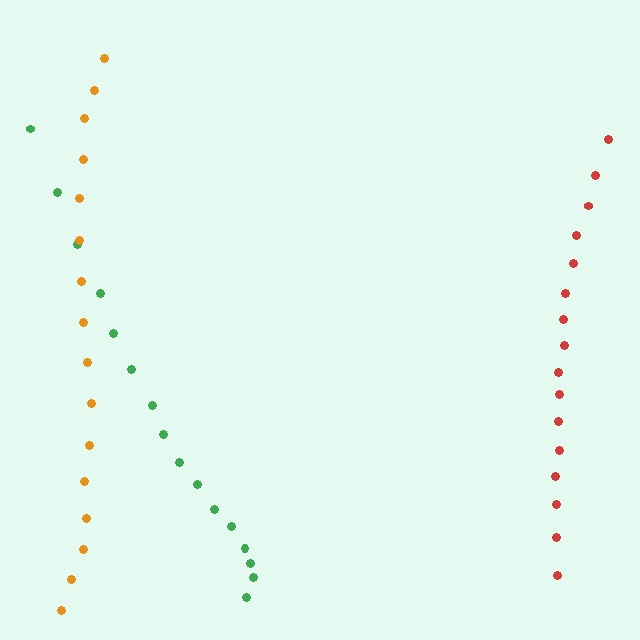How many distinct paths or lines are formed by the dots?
There are 3 distinct paths.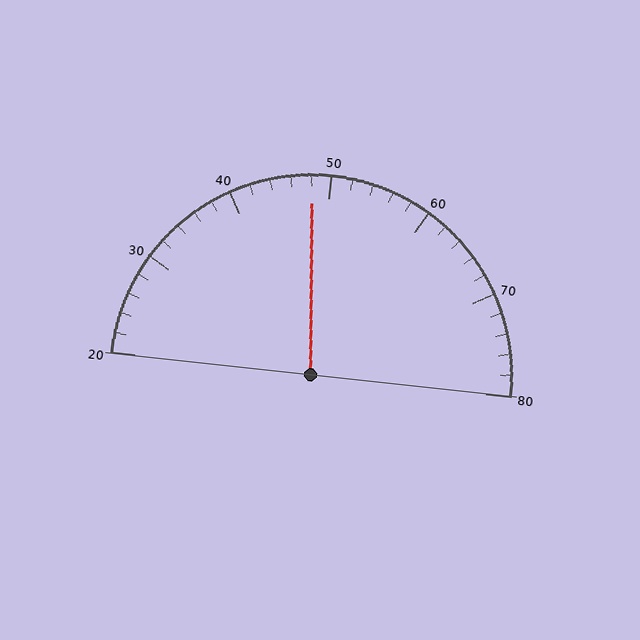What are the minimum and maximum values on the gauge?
The gauge ranges from 20 to 80.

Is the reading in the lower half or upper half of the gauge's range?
The reading is in the lower half of the range (20 to 80).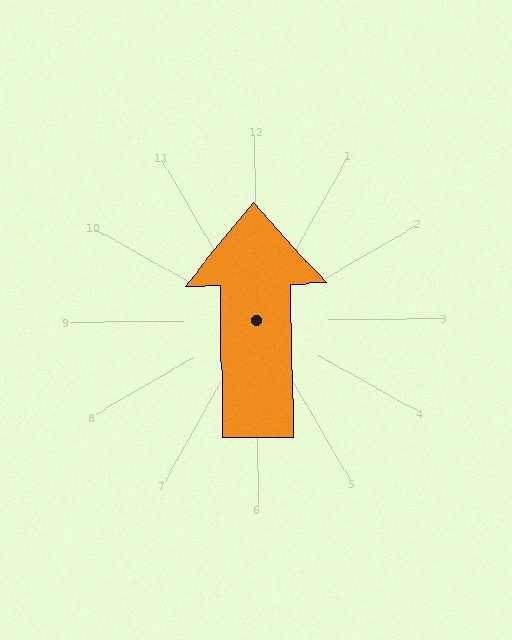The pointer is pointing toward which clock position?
Roughly 12 o'clock.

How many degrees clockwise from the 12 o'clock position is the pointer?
Approximately 359 degrees.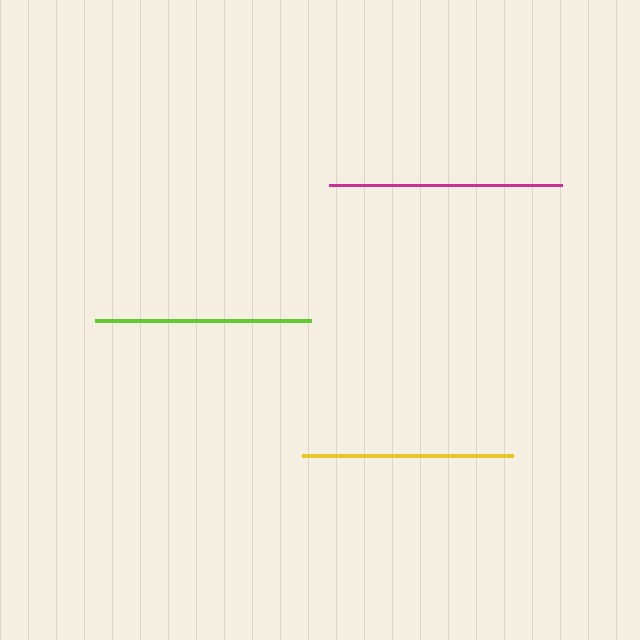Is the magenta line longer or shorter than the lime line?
The magenta line is longer than the lime line.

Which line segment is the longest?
The magenta line is the longest at approximately 233 pixels.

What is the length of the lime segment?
The lime segment is approximately 215 pixels long.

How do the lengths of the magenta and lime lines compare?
The magenta and lime lines are approximately the same length.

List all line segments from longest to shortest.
From longest to shortest: magenta, lime, yellow.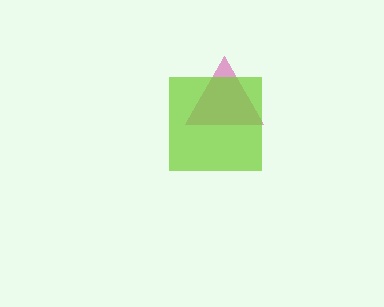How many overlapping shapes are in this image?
There are 2 overlapping shapes in the image.